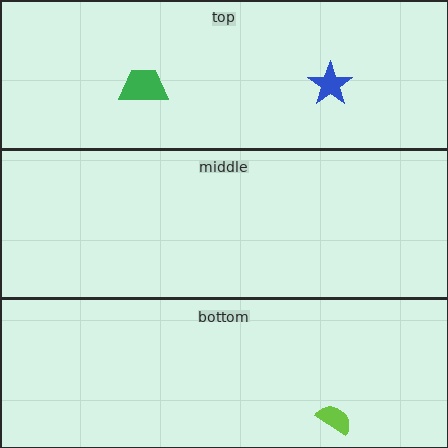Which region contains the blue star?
The top region.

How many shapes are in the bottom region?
1.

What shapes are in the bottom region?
The lime semicircle.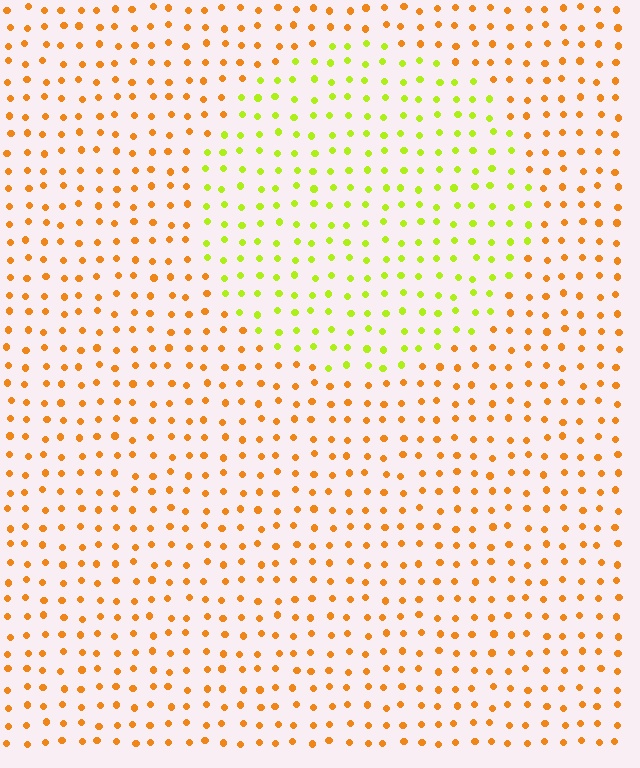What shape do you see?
I see a circle.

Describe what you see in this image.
The image is filled with small orange elements in a uniform arrangement. A circle-shaped region is visible where the elements are tinted to a slightly different hue, forming a subtle color boundary.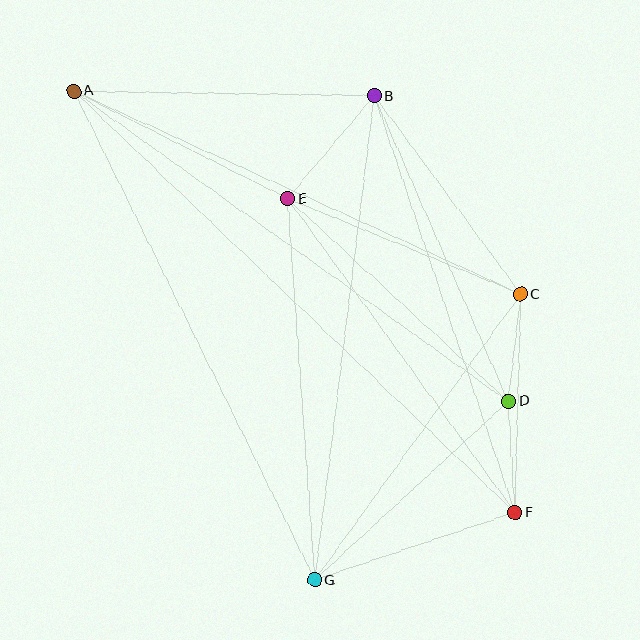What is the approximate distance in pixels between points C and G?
The distance between C and G is approximately 352 pixels.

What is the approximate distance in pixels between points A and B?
The distance between A and B is approximately 300 pixels.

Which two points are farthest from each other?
Points A and F are farthest from each other.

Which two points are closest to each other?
Points C and D are closest to each other.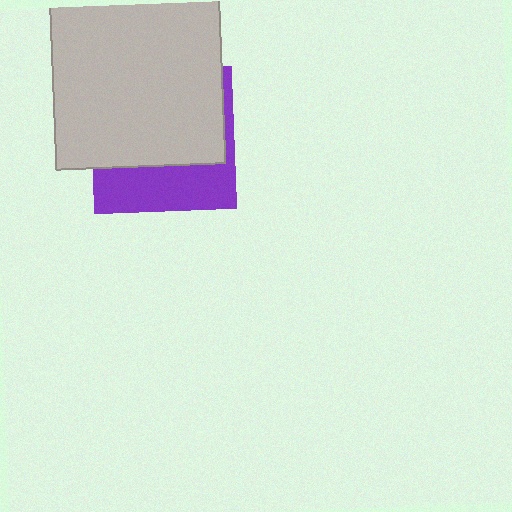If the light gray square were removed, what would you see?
You would see the complete purple square.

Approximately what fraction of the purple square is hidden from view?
Roughly 64% of the purple square is hidden behind the light gray square.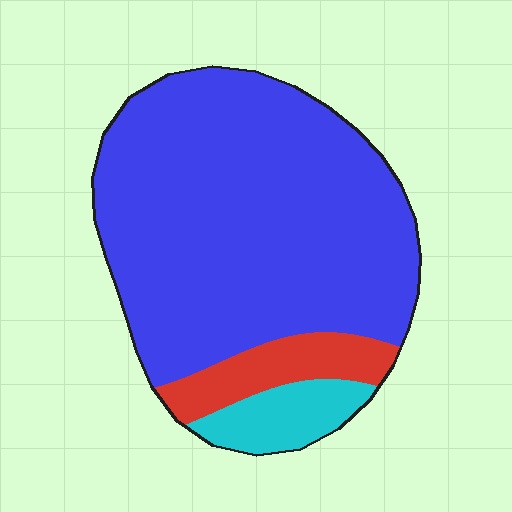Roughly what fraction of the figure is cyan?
Cyan covers 9% of the figure.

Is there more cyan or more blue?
Blue.